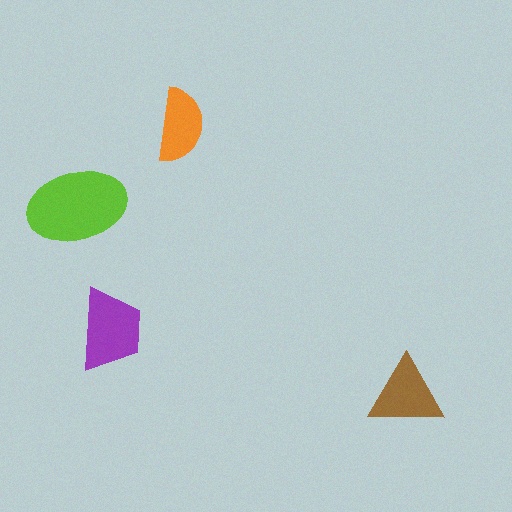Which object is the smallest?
The orange semicircle.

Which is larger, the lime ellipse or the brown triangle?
The lime ellipse.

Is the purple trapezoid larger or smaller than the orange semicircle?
Larger.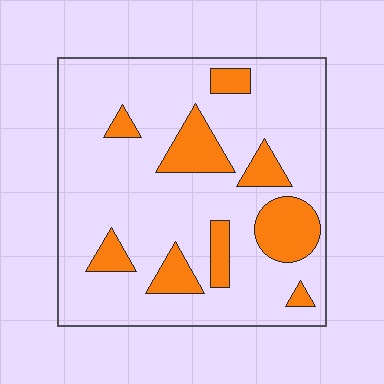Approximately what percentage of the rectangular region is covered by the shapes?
Approximately 20%.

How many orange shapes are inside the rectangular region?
9.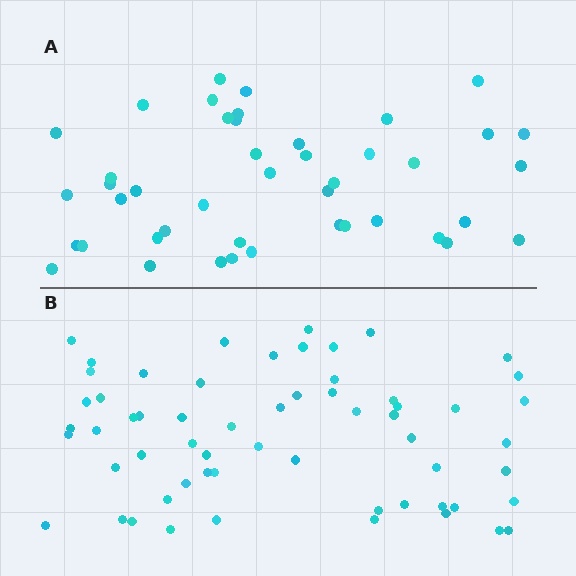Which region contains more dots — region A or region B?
Region B (the bottom region) has more dots.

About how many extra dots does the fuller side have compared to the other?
Region B has approximately 15 more dots than region A.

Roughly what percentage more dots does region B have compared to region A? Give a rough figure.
About 35% more.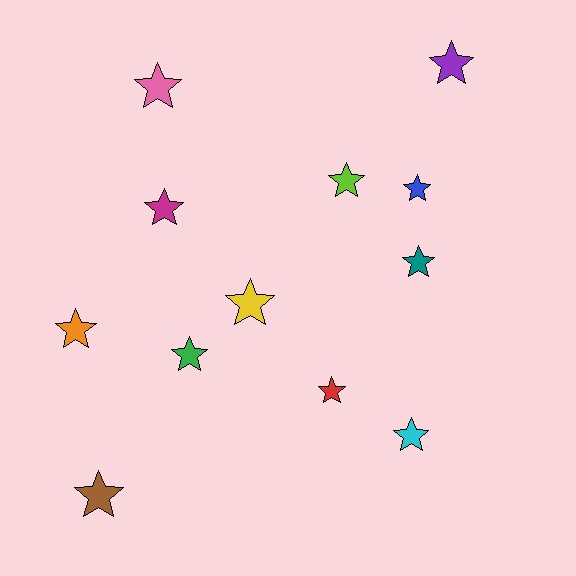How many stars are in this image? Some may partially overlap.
There are 12 stars.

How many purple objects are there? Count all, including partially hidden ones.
There is 1 purple object.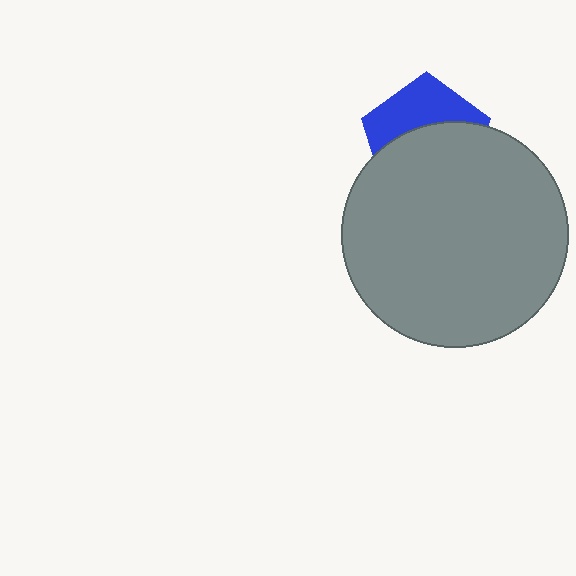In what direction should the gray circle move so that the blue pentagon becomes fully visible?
The gray circle should move down. That is the shortest direction to clear the overlap and leave the blue pentagon fully visible.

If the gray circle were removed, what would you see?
You would see the complete blue pentagon.